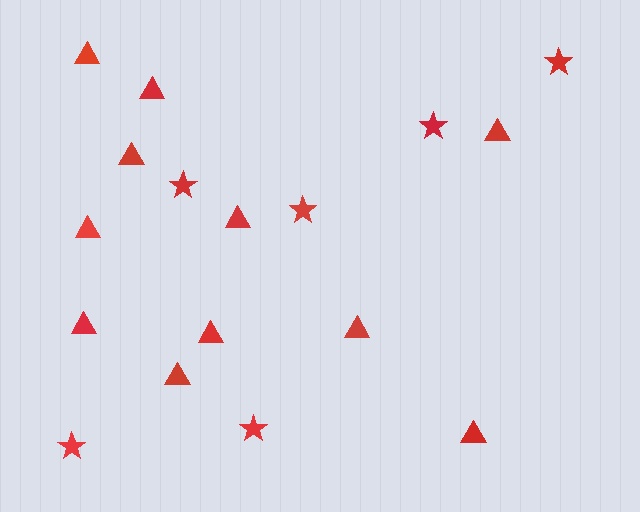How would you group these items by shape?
There are 2 groups: one group of triangles (11) and one group of stars (6).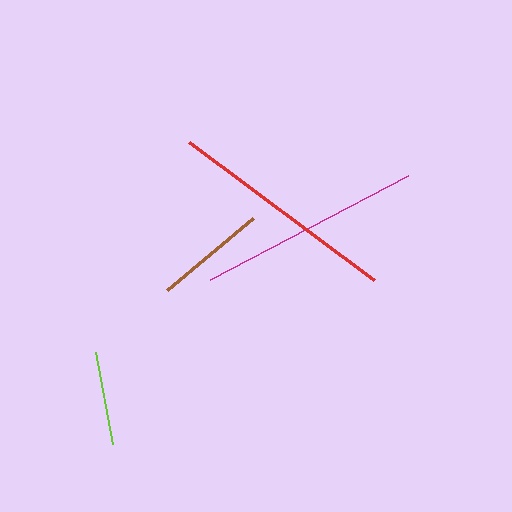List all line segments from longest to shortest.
From longest to shortest: red, magenta, brown, lime.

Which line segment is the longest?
The red line is the longest at approximately 231 pixels.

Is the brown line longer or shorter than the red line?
The red line is longer than the brown line.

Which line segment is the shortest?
The lime line is the shortest at approximately 93 pixels.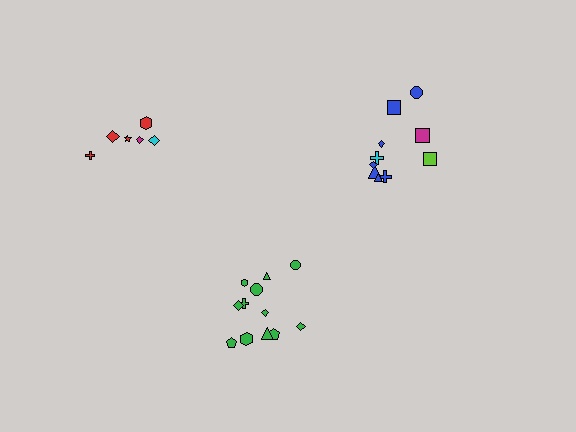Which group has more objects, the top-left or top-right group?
The top-right group.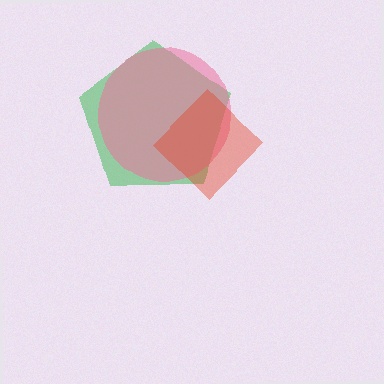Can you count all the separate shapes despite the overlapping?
Yes, there are 3 separate shapes.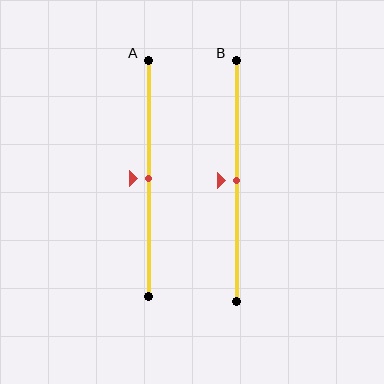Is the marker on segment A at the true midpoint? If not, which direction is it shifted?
Yes, the marker on segment A is at the true midpoint.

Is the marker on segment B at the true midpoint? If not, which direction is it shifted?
Yes, the marker on segment B is at the true midpoint.